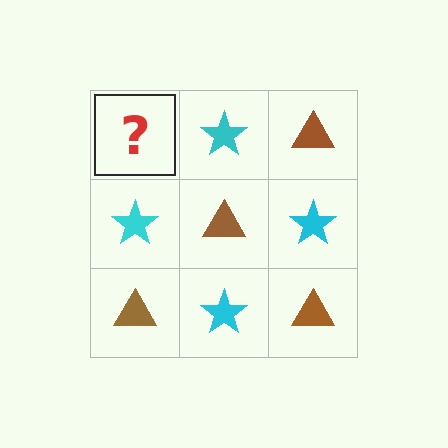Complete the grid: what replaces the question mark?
The question mark should be replaced with a brown triangle.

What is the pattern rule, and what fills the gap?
The rule is that it alternates brown triangle and cyan star in a checkerboard pattern. The gap should be filled with a brown triangle.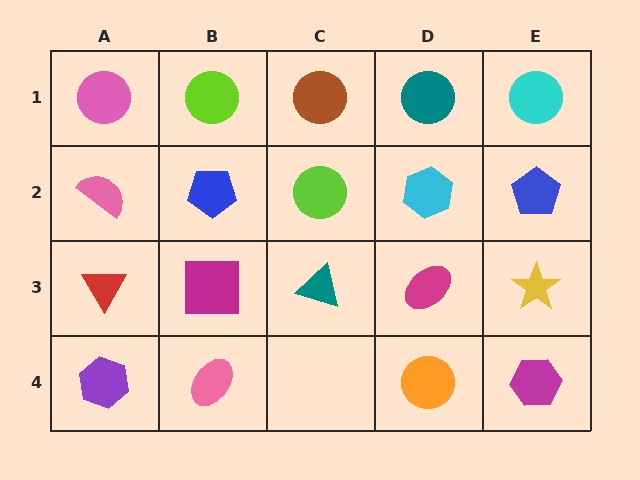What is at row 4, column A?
A purple hexagon.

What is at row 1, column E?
A cyan circle.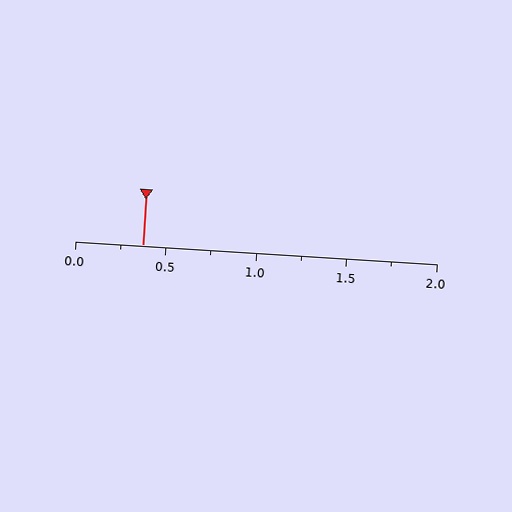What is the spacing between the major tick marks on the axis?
The major ticks are spaced 0.5 apart.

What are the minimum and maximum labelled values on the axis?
The axis runs from 0.0 to 2.0.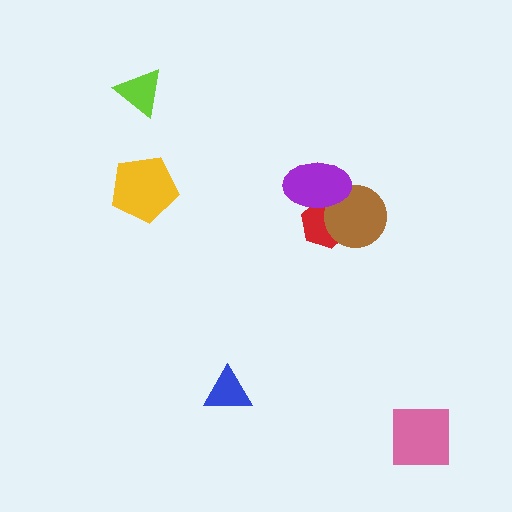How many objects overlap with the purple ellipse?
2 objects overlap with the purple ellipse.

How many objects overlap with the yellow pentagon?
0 objects overlap with the yellow pentagon.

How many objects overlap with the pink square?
0 objects overlap with the pink square.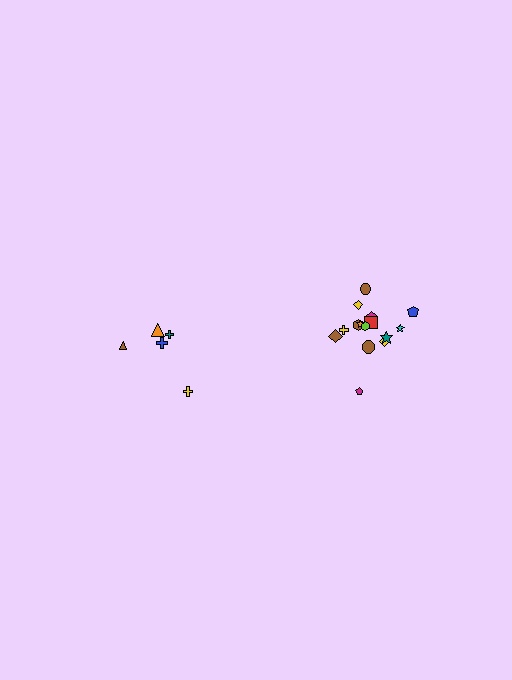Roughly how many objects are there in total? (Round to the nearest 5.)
Roughly 20 objects in total.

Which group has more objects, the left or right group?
The right group.